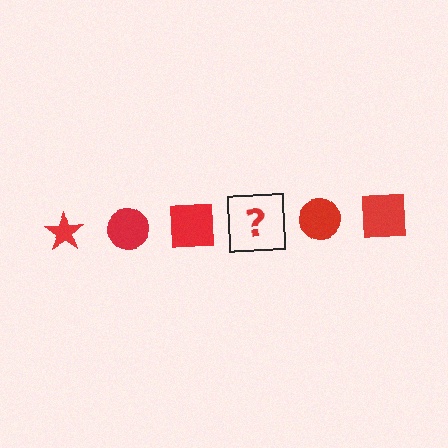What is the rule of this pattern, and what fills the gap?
The rule is that the pattern cycles through star, circle, square shapes in red. The gap should be filled with a red star.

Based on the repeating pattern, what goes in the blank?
The blank should be a red star.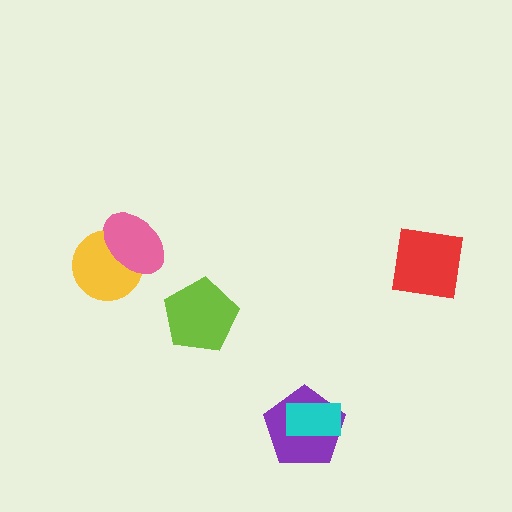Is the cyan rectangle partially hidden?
No, no other shape covers it.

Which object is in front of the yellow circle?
The pink ellipse is in front of the yellow circle.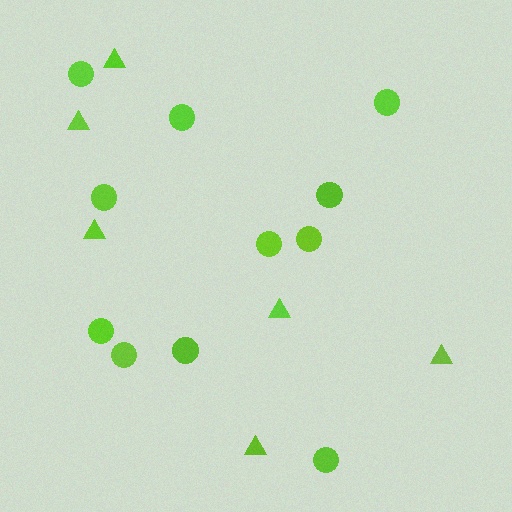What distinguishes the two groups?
There are 2 groups: one group of triangles (6) and one group of circles (11).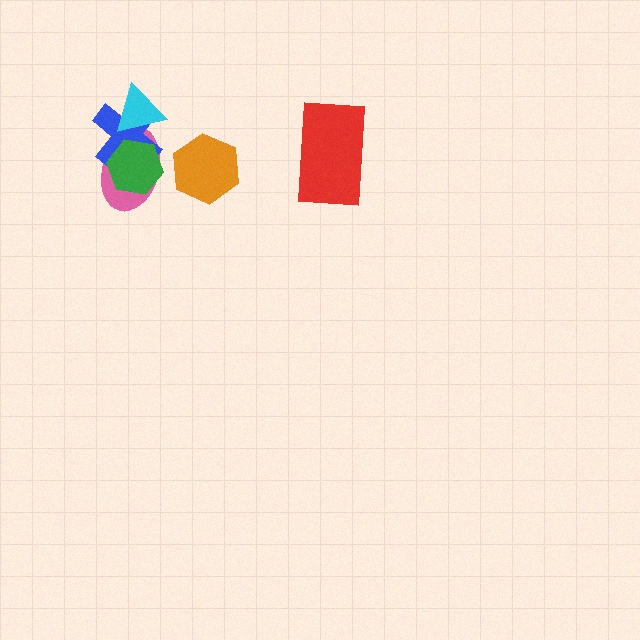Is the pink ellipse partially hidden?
Yes, it is partially covered by another shape.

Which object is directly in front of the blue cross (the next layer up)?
The green hexagon is directly in front of the blue cross.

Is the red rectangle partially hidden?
No, no other shape covers it.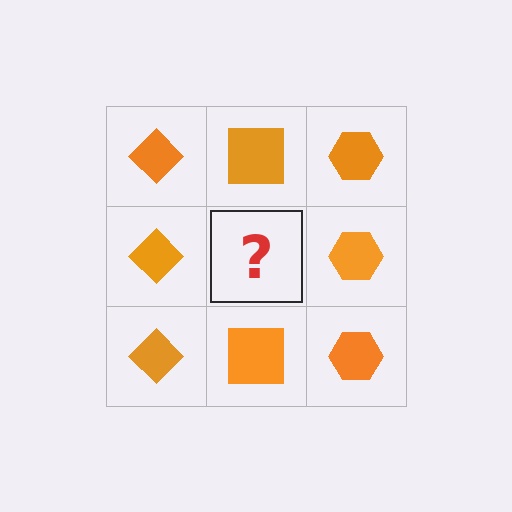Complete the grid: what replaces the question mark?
The question mark should be replaced with an orange square.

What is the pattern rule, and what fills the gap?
The rule is that each column has a consistent shape. The gap should be filled with an orange square.